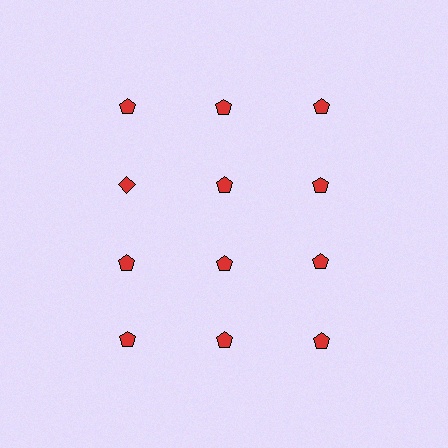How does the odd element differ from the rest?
It has a different shape: diamond instead of pentagon.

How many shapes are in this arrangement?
There are 12 shapes arranged in a grid pattern.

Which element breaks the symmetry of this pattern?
The red diamond in the second row, leftmost column breaks the symmetry. All other shapes are red pentagons.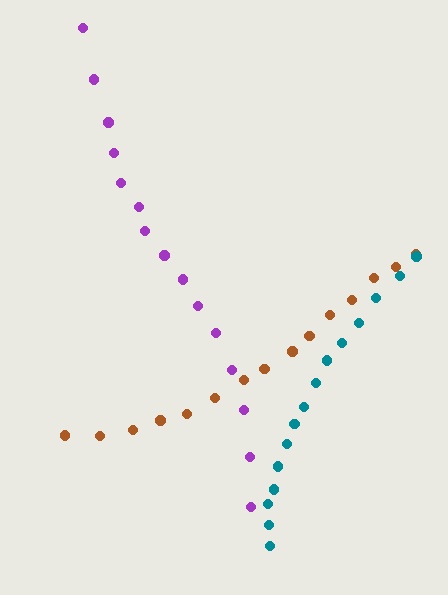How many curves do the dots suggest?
There are 3 distinct paths.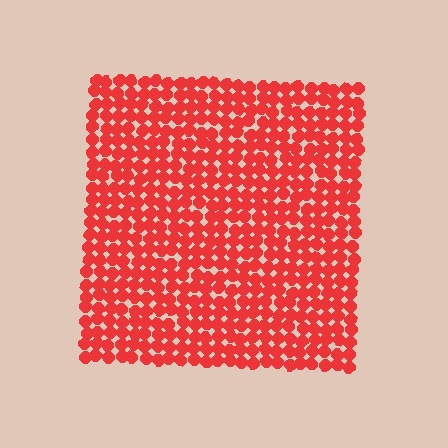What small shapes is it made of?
It is made of small circles.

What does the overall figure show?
The overall figure shows a square.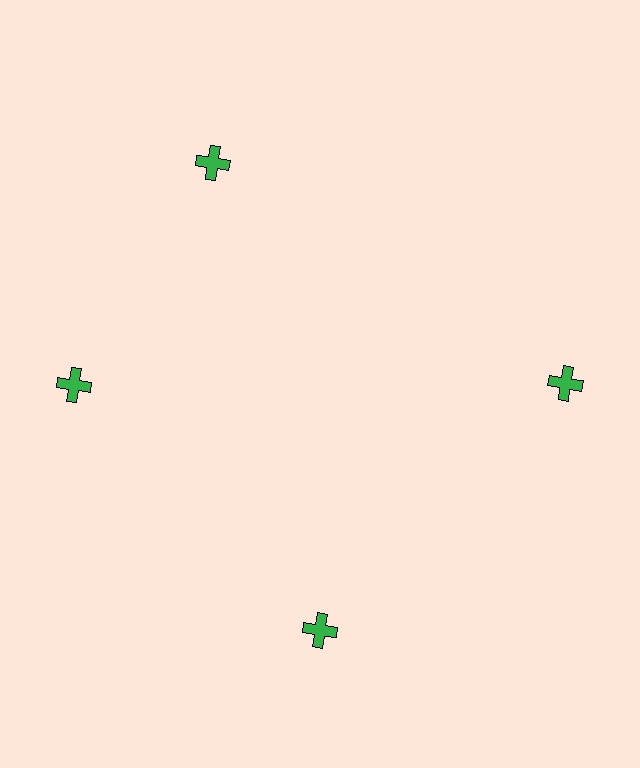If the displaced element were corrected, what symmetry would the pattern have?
It would have 4-fold rotational symmetry — the pattern would map onto itself every 90 degrees.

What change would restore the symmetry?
The symmetry would be restored by rotating it back into even spacing with its neighbors so that all 4 crosses sit at equal angles and equal distance from the center.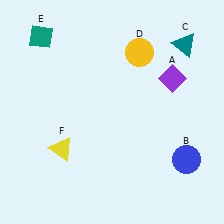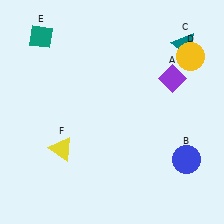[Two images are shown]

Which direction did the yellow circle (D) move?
The yellow circle (D) moved right.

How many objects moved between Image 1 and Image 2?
1 object moved between the two images.